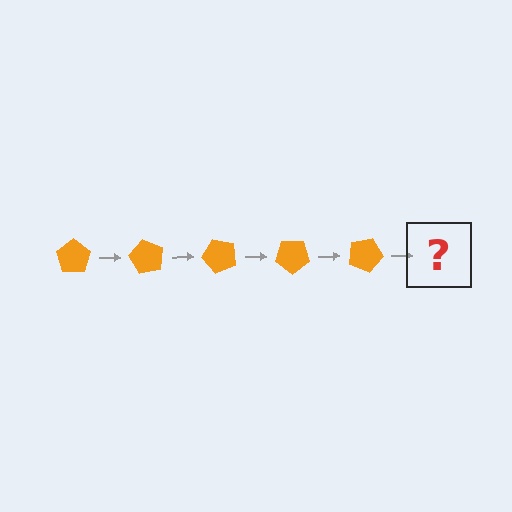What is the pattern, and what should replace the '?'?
The pattern is that the pentagon rotates 60 degrees each step. The '?' should be an orange pentagon rotated 300 degrees.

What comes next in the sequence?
The next element should be an orange pentagon rotated 300 degrees.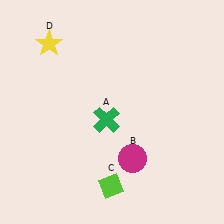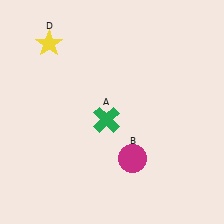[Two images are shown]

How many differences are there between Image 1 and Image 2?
There is 1 difference between the two images.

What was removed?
The lime diamond (C) was removed in Image 2.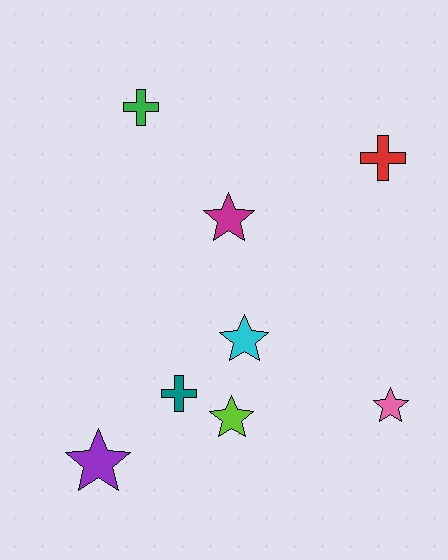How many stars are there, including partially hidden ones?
There are 5 stars.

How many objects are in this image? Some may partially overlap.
There are 8 objects.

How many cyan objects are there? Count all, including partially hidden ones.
There is 1 cyan object.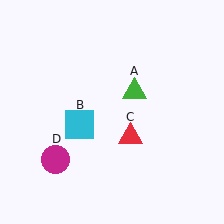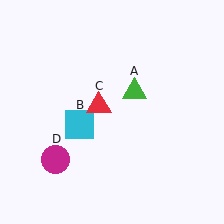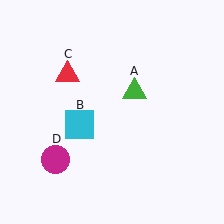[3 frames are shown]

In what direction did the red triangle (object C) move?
The red triangle (object C) moved up and to the left.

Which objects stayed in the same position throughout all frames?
Green triangle (object A) and cyan square (object B) and magenta circle (object D) remained stationary.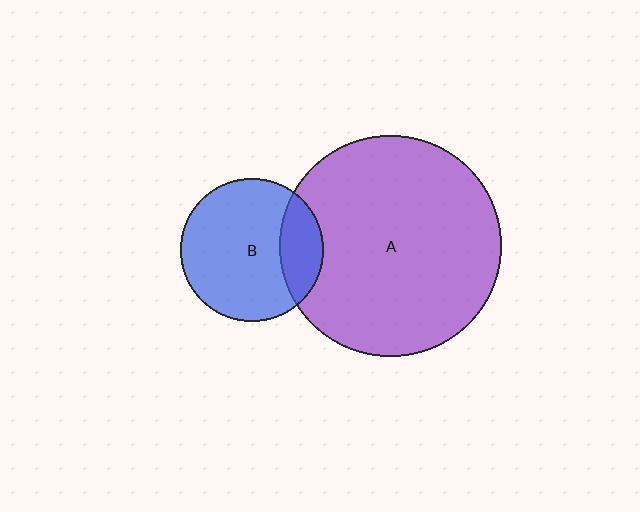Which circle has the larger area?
Circle A (purple).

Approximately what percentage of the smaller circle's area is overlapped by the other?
Approximately 20%.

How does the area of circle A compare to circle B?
Approximately 2.4 times.